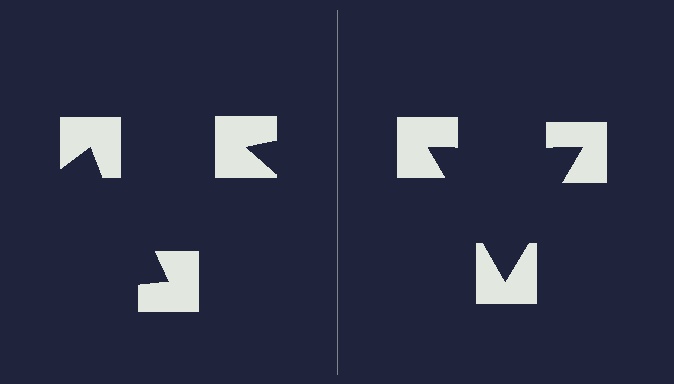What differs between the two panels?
The notched squares are positioned identically on both sides; only the wedge orientations differ. On the right they align to a triangle; on the left they are misaligned.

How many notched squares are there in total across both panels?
6 — 3 on each side.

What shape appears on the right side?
An illusory triangle.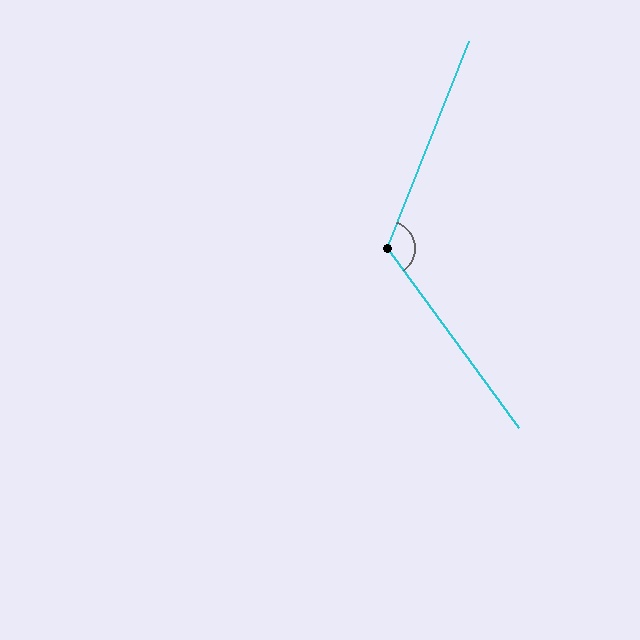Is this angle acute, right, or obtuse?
It is obtuse.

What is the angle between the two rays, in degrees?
Approximately 122 degrees.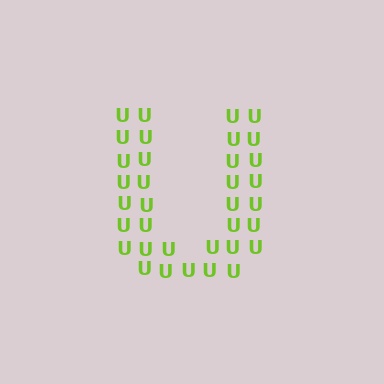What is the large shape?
The large shape is the letter U.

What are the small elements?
The small elements are letter U's.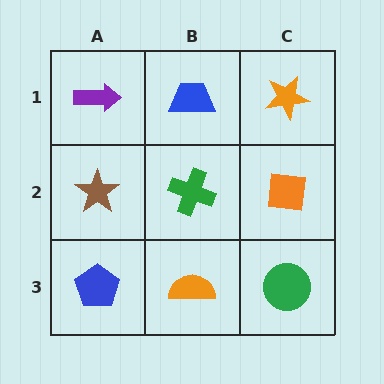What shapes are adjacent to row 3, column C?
An orange square (row 2, column C), an orange semicircle (row 3, column B).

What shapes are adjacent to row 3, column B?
A green cross (row 2, column B), a blue pentagon (row 3, column A), a green circle (row 3, column C).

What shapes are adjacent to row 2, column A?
A purple arrow (row 1, column A), a blue pentagon (row 3, column A), a green cross (row 2, column B).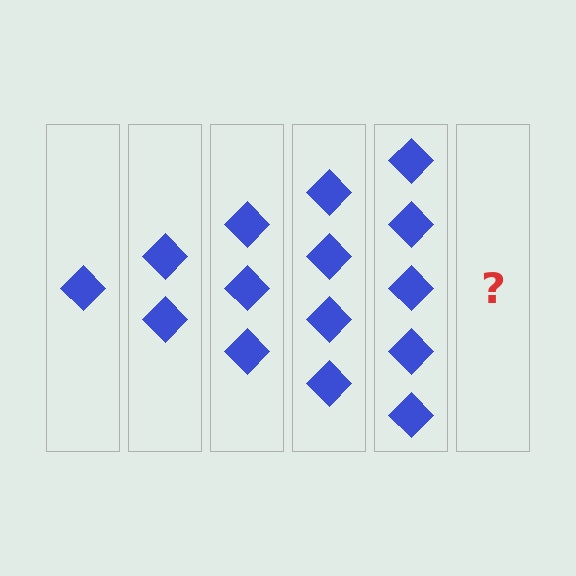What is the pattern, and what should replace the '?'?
The pattern is that each step adds one more diamond. The '?' should be 6 diamonds.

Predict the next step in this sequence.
The next step is 6 diamonds.